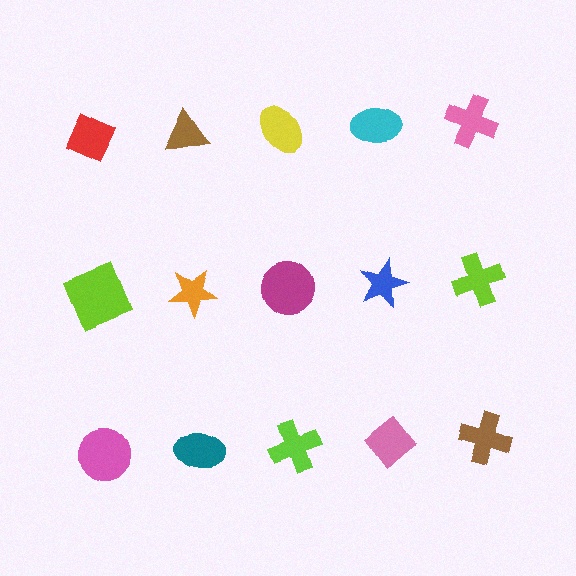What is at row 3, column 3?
A lime cross.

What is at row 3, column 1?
A pink circle.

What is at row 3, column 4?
A pink diamond.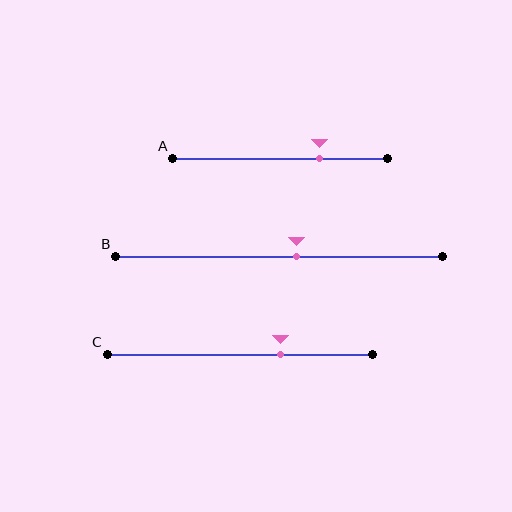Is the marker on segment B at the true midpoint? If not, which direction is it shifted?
No, the marker on segment B is shifted to the right by about 5% of the segment length.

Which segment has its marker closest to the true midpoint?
Segment B has its marker closest to the true midpoint.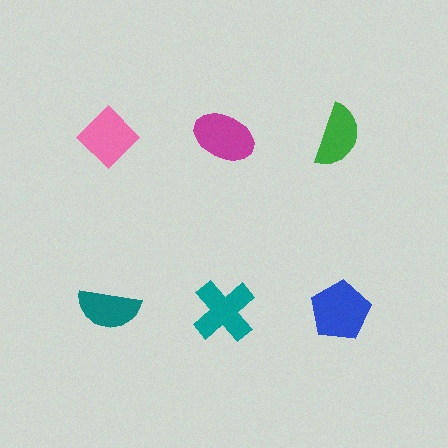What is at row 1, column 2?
A magenta ellipse.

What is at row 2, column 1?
A teal semicircle.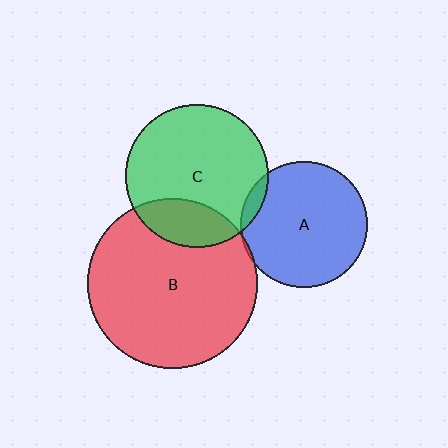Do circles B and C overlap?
Yes.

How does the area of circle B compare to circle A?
Approximately 1.8 times.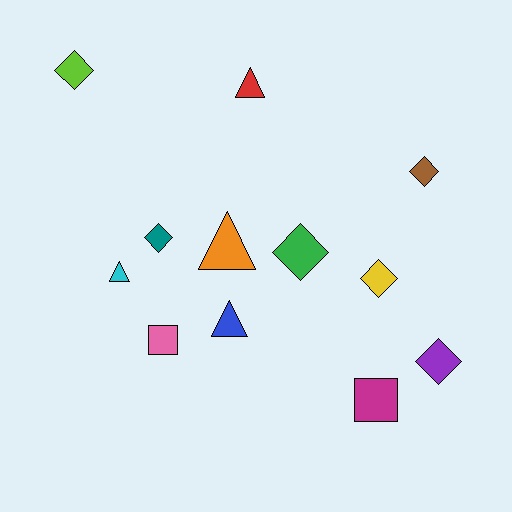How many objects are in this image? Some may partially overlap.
There are 12 objects.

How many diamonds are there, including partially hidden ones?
There are 6 diamonds.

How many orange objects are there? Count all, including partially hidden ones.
There is 1 orange object.